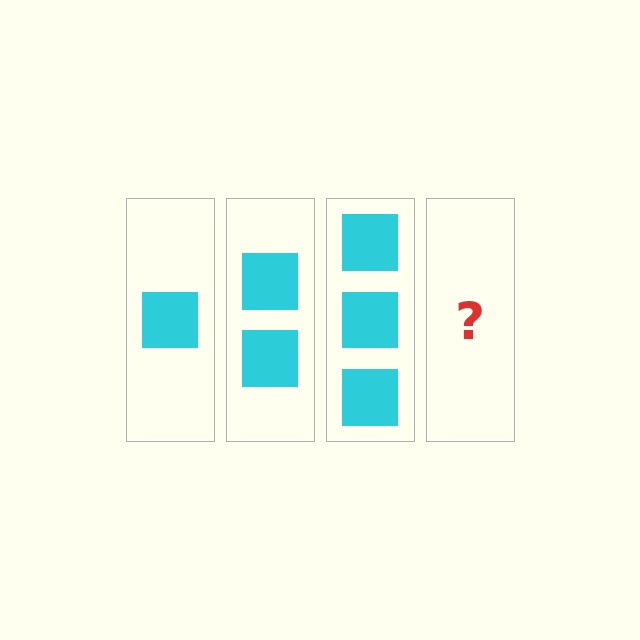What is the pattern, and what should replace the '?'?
The pattern is that each step adds one more square. The '?' should be 4 squares.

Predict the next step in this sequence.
The next step is 4 squares.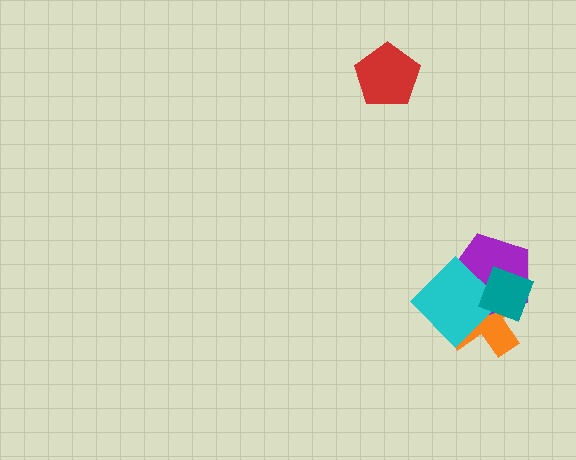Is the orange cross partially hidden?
Yes, it is partially covered by another shape.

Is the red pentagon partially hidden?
No, no other shape covers it.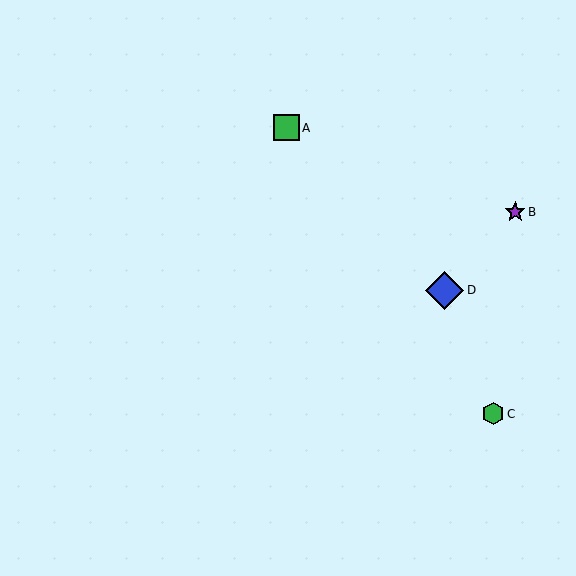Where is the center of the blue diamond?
The center of the blue diamond is at (445, 290).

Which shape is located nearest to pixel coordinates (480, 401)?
The green hexagon (labeled C) at (493, 414) is nearest to that location.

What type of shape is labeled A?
Shape A is a green square.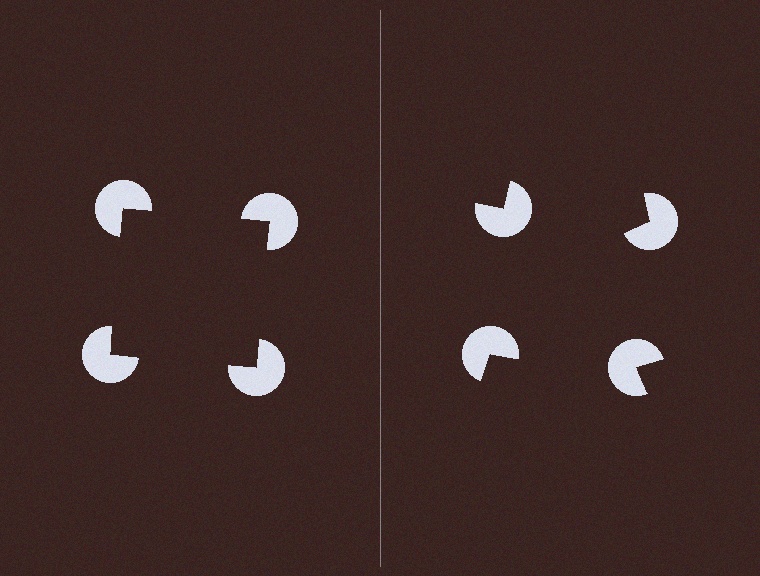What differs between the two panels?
The pac-man discs are positioned identically on both sides; only the wedge orientations differ. On the left they align to a square; on the right they are misaligned.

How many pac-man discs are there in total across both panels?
8 — 4 on each side.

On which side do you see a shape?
An illusory square appears on the left side. On the right side the wedge cuts are rotated, so no coherent shape forms.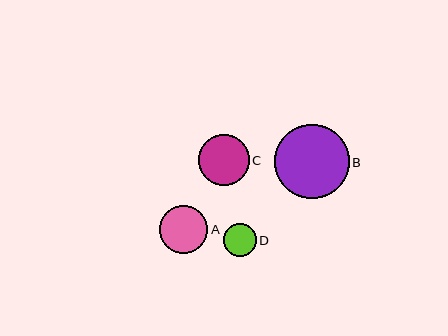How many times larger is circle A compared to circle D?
Circle A is approximately 1.5 times the size of circle D.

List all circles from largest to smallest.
From largest to smallest: B, C, A, D.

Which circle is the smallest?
Circle D is the smallest with a size of approximately 33 pixels.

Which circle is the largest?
Circle B is the largest with a size of approximately 75 pixels.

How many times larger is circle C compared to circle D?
Circle C is approximately 1.6 times the size of circle D.